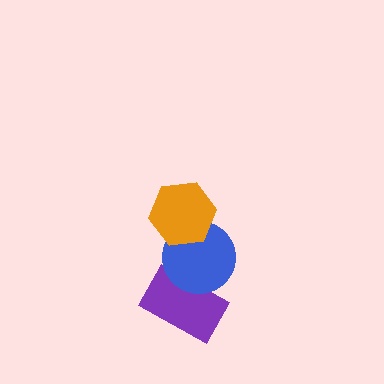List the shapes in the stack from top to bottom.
From top to bottom: the orange hexagon, the blue circle, the purple rectangle.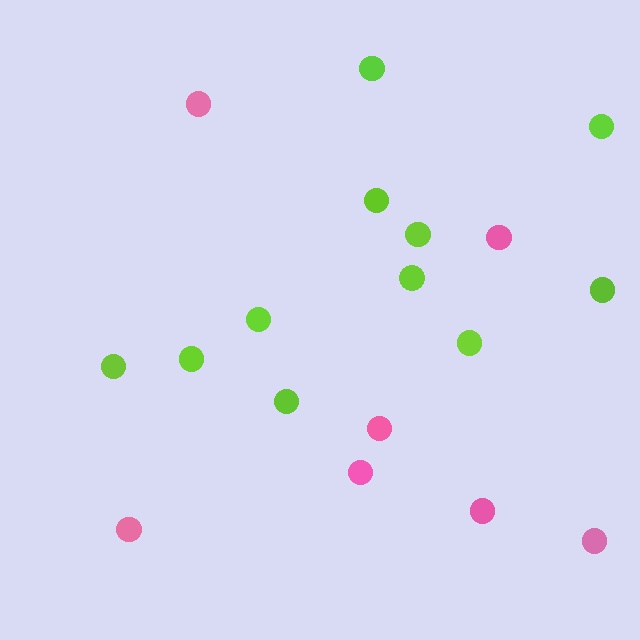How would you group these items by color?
There are 2 groups: one group of pink circles (7) and one group of lime circles (11).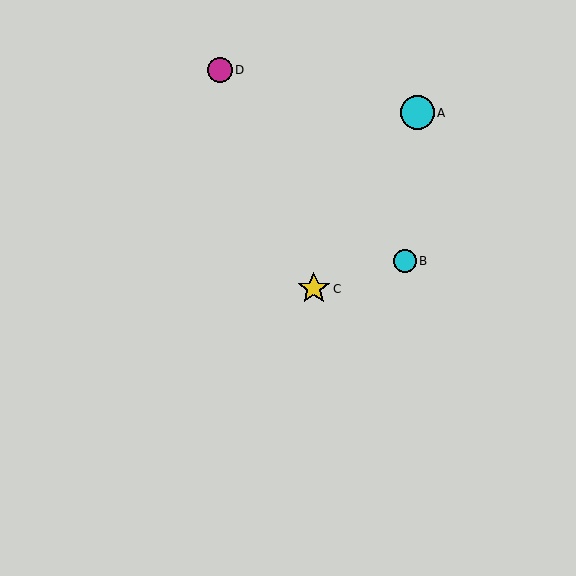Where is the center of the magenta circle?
The center of the magenta circle is at (220, 70).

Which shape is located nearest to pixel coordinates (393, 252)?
The cyan circle (labeled B) at (405, 261) is nearest to that location.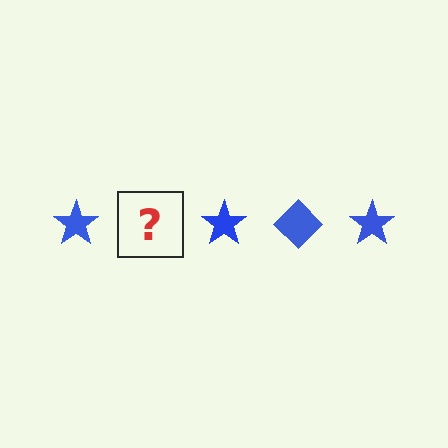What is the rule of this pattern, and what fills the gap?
The rule is that the pattern cycles through star, diamond shapes in blue. The gap should be filled with a blue diamond.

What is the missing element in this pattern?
The missing element is a blue diamond.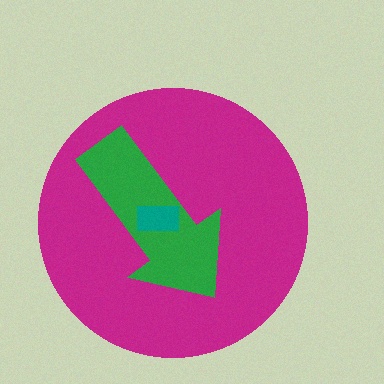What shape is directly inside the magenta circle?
The green arrow.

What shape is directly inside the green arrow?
The teal rectangle.